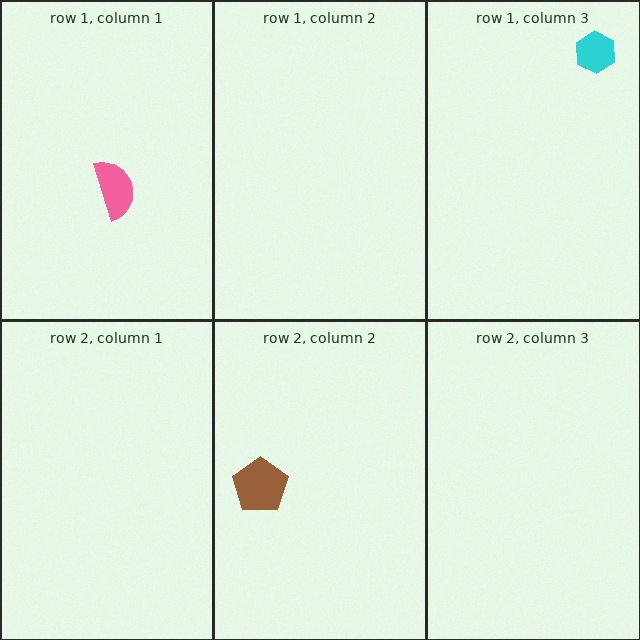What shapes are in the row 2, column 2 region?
The brown pentagon.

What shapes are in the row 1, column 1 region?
The pink semicircle.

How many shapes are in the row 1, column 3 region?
1.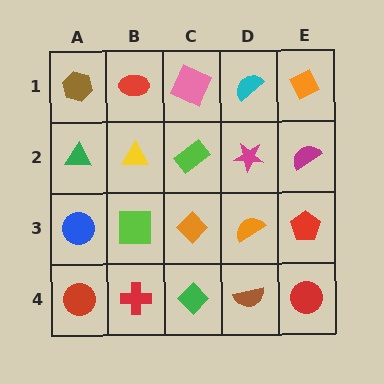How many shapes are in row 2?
5 shapes.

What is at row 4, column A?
A red circle.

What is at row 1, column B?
A red ellipse.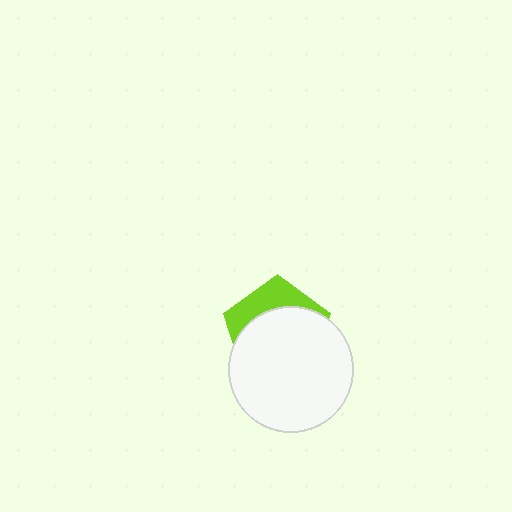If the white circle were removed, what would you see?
You would see the complete lime pentagon.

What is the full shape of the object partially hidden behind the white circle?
The partially hidden object is a lime pentagon.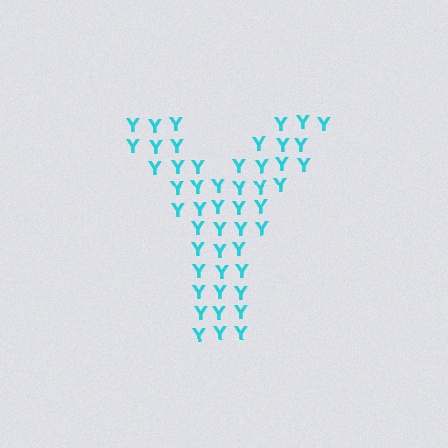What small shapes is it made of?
It is made of small letter Y's.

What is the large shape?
The large shape is the letter Y.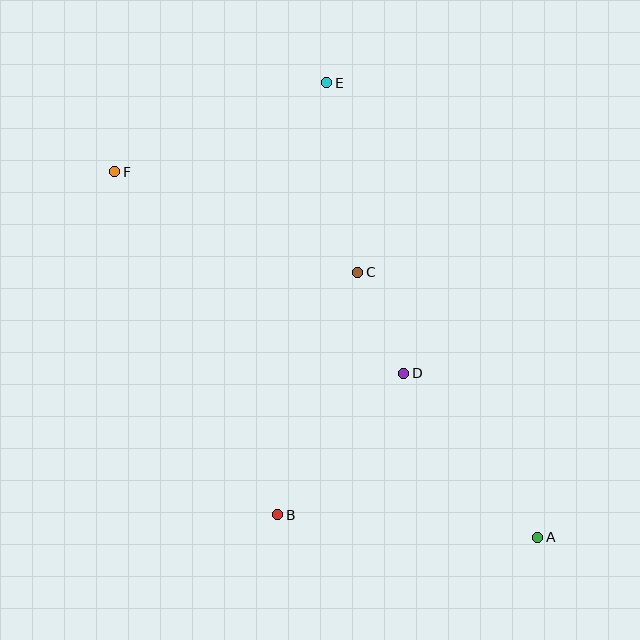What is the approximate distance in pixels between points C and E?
The distance between C and E is approximately 192 pixels.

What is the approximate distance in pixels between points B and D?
The distance between B and D is approximately 189 pixels.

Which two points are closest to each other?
Points C and D are closest to each other.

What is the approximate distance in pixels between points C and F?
The distance between C and F is approximately 263 pixels.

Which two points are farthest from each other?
Points A and F are farthest from each other.